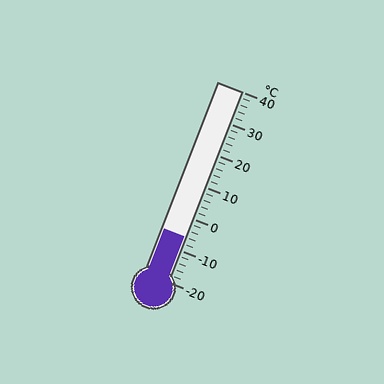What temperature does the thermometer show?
The thermometer shows approximately -6°C.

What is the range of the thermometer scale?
The thermometer scale ranges from -20°C to 40°C.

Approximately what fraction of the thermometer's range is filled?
The thermometer is filled to approximately 25% of its range.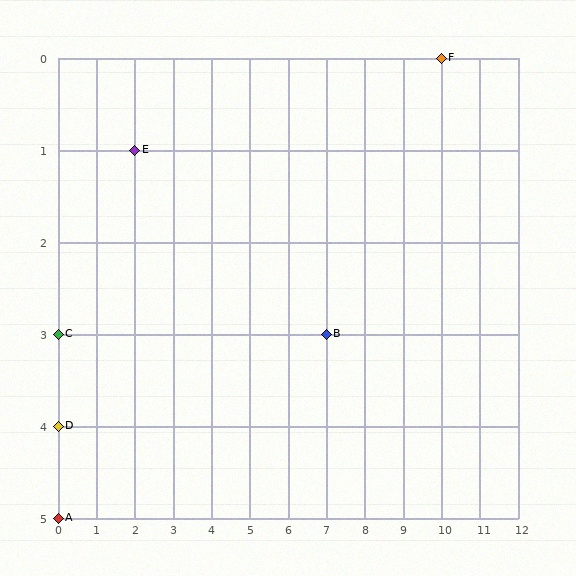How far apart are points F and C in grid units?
Points F and C are 10 columns and 3 rows apart (about 10.4 grid units diagonally).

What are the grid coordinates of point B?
Point B is at grid coordinates (7, 3).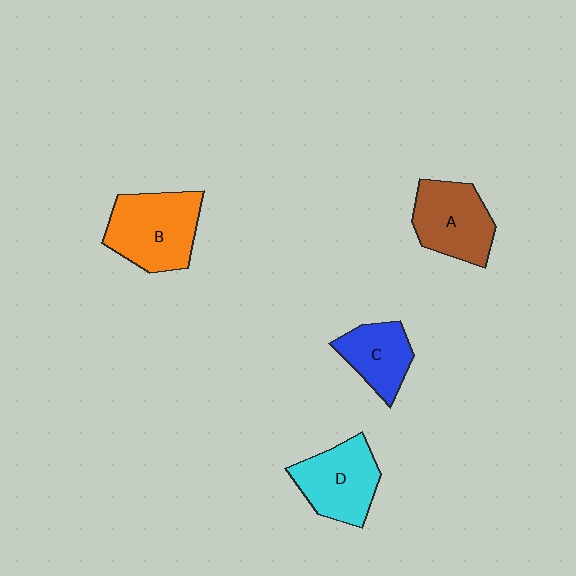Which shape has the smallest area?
Shape C (blue).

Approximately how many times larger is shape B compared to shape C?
Approximately 1.6 times.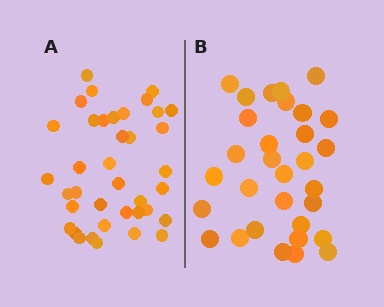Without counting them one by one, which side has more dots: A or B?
Region A (the left region) has more dots.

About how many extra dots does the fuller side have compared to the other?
Region A has roughly 8 or so more dots than region B.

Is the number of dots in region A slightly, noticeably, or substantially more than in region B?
Region A has only slightly more — the two regions are fairly close. The ratio is roughly 1.2 to 1.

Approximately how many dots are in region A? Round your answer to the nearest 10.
About 40 dots. (The exact count is 38, which rounds to 40.)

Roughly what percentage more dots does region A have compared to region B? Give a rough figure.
About 25% more.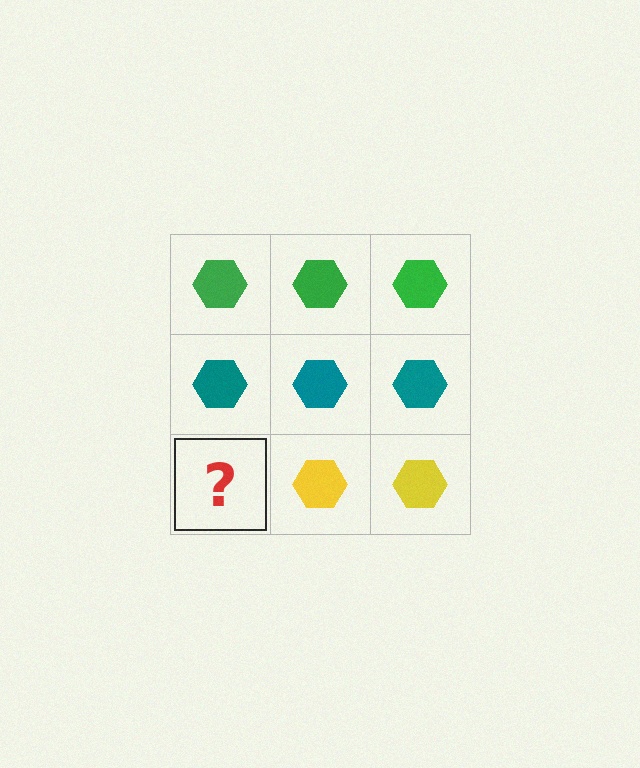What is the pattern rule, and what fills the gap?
The rule is that each row has a consistent color. The gap should be filled with a yellow hexagon.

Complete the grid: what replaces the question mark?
The question mark should be replaced with a yellow hexagon.